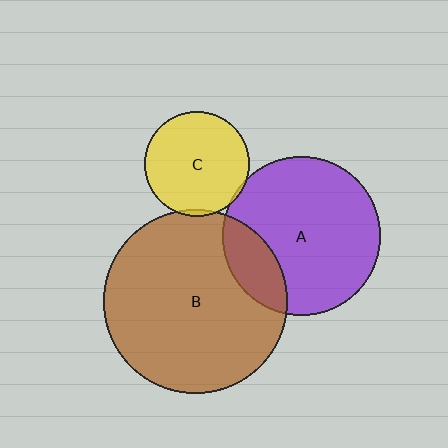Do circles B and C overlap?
Yes.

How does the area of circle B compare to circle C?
Approximately 3.1 times.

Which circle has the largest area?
Circle B (brown).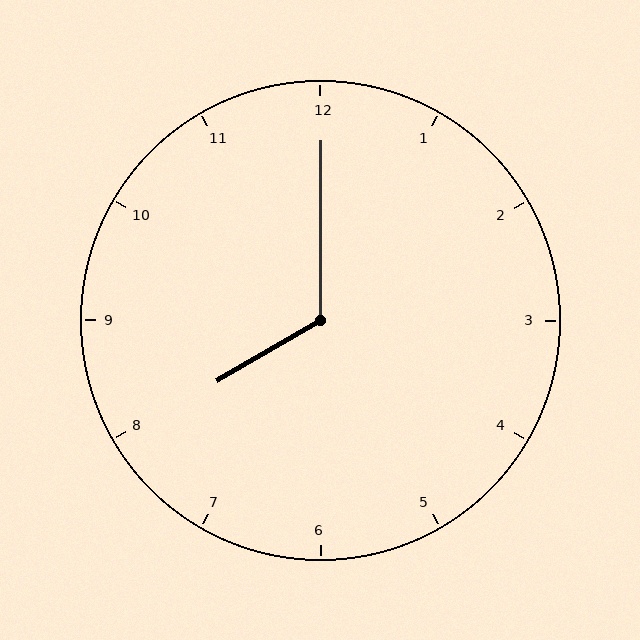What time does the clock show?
8:00.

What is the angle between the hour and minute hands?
Approximately 120 degrees.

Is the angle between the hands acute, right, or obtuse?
It is obtuse.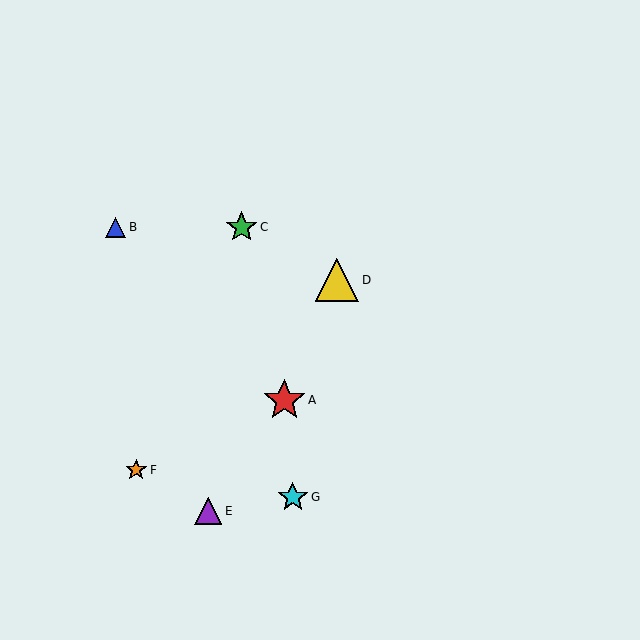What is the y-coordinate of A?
Object A is at y≈400.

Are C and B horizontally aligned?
Yes, both are at y≈227.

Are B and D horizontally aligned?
No, B is at y≈227 and D is at y≈280.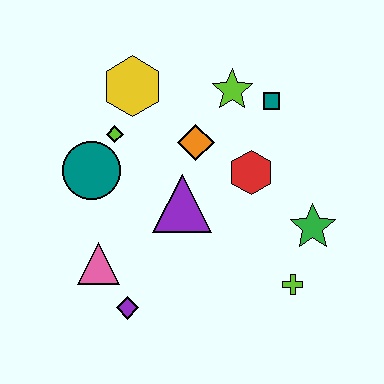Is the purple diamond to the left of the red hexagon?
Yes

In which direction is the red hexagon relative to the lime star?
The red hexagon is below the lime star.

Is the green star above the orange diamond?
No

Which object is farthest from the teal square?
The purple diamond is farthest from the teal square.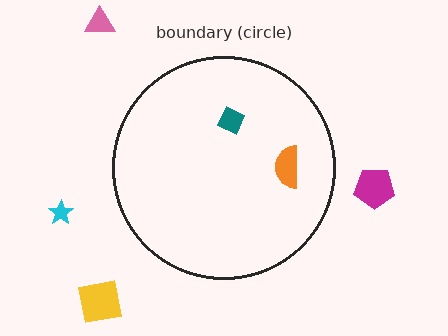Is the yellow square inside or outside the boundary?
Outside.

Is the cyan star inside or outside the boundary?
Outside.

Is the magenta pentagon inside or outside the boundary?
Outside.